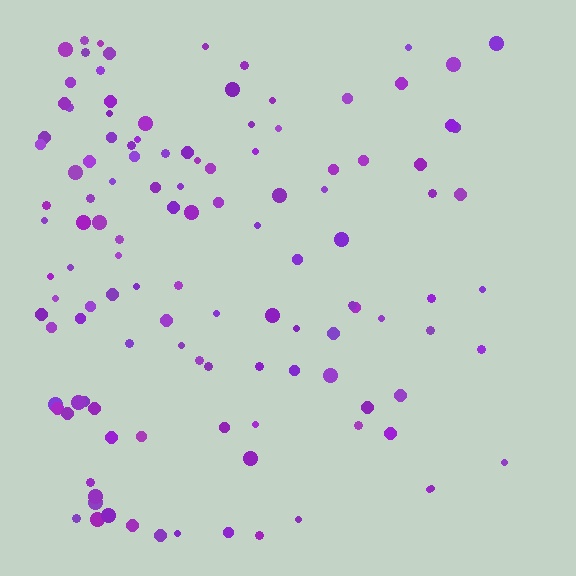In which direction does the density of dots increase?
From right to left, with the left side densest.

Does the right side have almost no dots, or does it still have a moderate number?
Still a moderate number, just noticeably fewer than the left.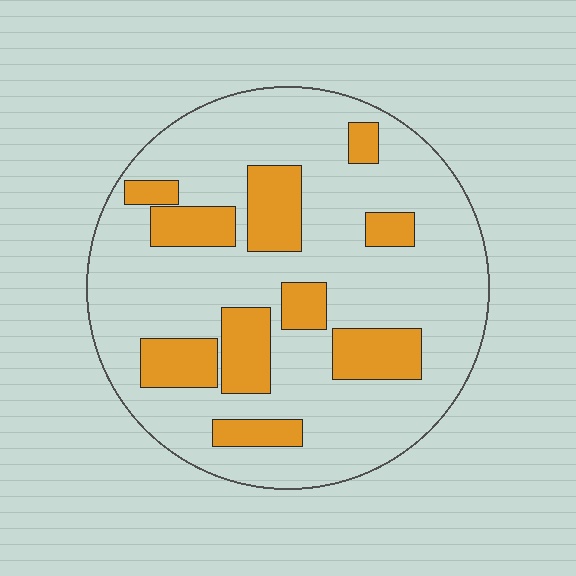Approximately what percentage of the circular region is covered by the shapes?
Approximately 25%.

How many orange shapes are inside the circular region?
10.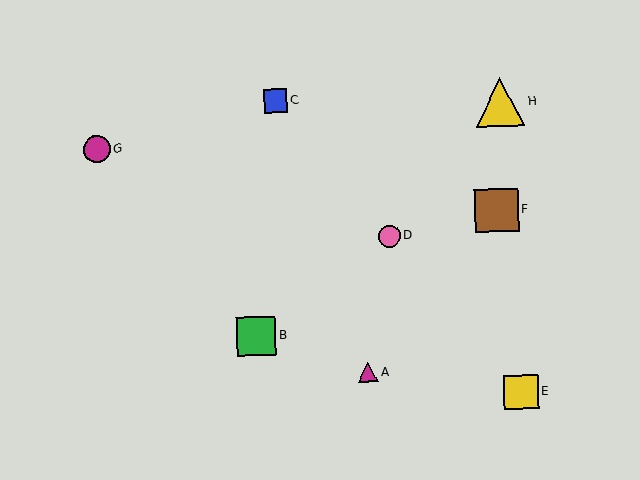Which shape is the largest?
The yellow triangle (labeled H) is the largest.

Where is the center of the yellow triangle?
The center of the yellow triangle is at (500, 102).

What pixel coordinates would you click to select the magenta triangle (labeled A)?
Click at (368, 372) to select the magenta triangle A.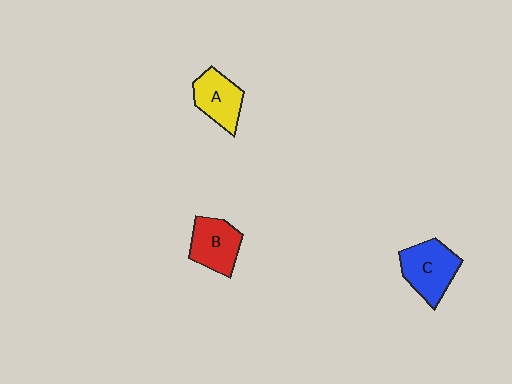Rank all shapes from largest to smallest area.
From largest to smallest: C (blue), B (red), A (yellow).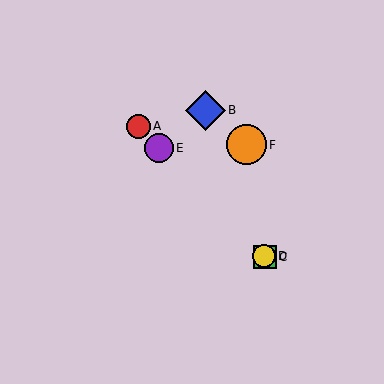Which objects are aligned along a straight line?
Objects A, C, D, E are aligned along a straight line.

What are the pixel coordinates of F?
Object F is at (246, 145).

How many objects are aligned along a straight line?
4 objects (A, C, D, E) are aligned along a straight line.